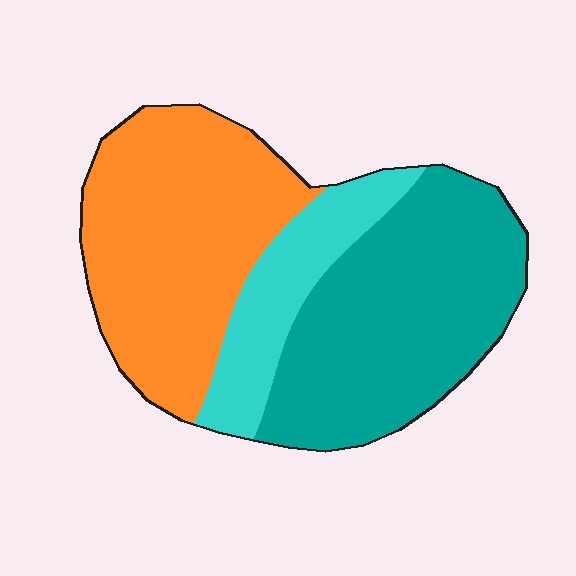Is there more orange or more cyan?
Orange.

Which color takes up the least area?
Cyan, at roughly 15%.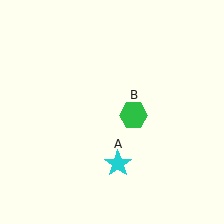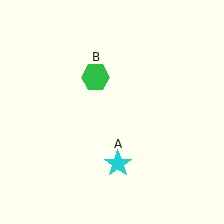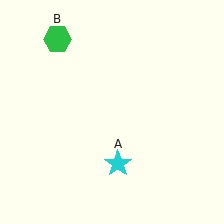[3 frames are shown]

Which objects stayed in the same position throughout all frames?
Cyan star (object A) remained stationary.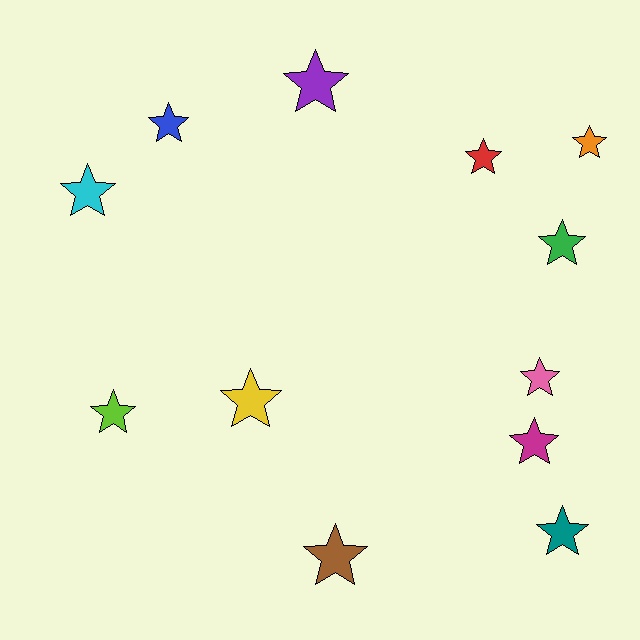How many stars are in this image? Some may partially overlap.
There are 12 stars.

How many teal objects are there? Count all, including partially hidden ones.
There is 1 teal object.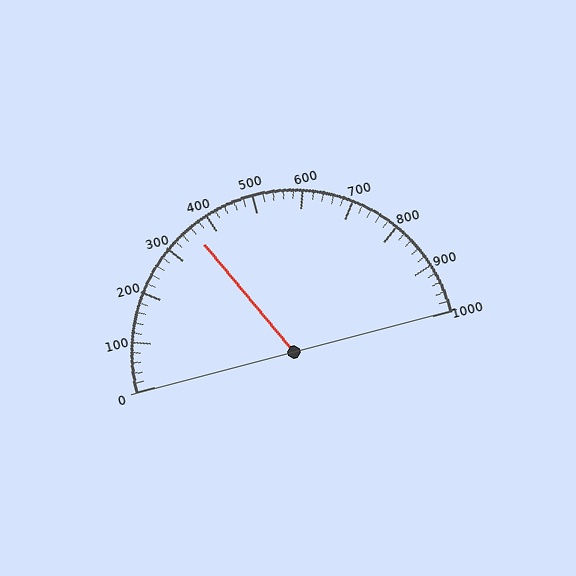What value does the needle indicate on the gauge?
The needle indicates approximately 360.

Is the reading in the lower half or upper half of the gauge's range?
The reading is in the lower half of the range (0 to 1000).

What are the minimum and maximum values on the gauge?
The gauge ranges from 0 to 1000.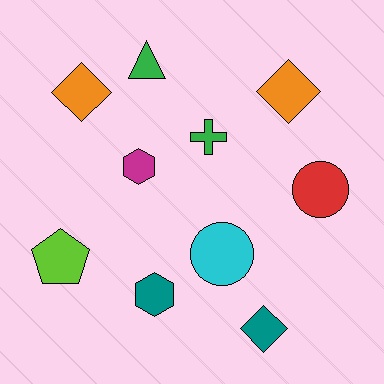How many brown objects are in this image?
There are no brown objects.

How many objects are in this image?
There are 10 objects.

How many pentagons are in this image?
There is 1 pentagon.